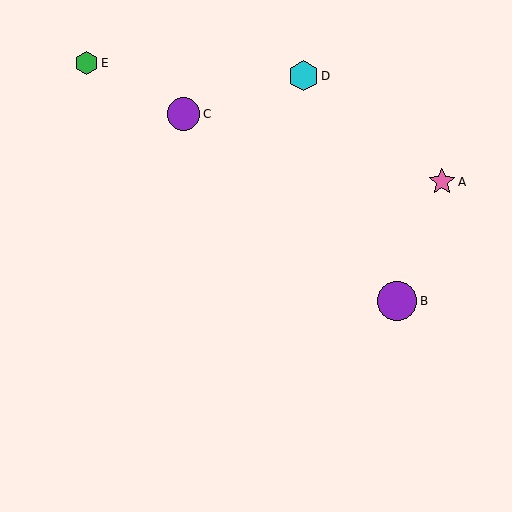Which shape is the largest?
The purple circle (labeled B) is the largest.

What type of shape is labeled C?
Shape C is a purple circle.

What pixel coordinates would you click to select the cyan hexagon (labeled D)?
Click at (303, 76) to select the cyan hexagon D.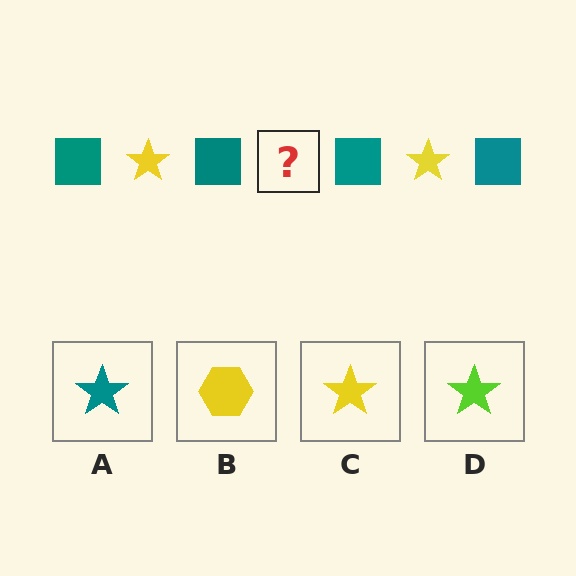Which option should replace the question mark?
Option C.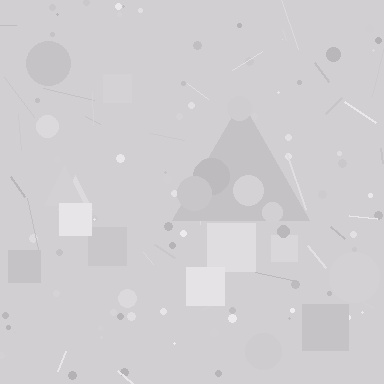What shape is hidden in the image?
A triangle is hidden in the image.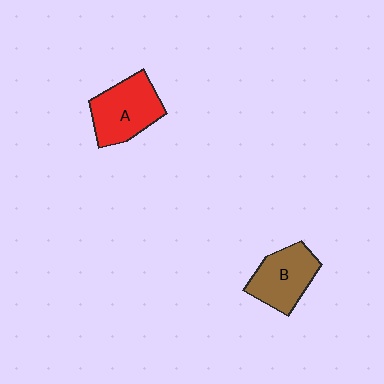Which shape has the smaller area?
Shape B (brown).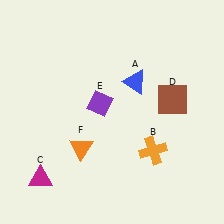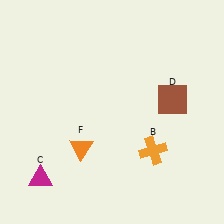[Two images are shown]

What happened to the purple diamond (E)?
The purple diamond (E) was removed in Image 2. It was in the top-left area of Image 1.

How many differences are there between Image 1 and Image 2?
There are 2 differences between the two images.